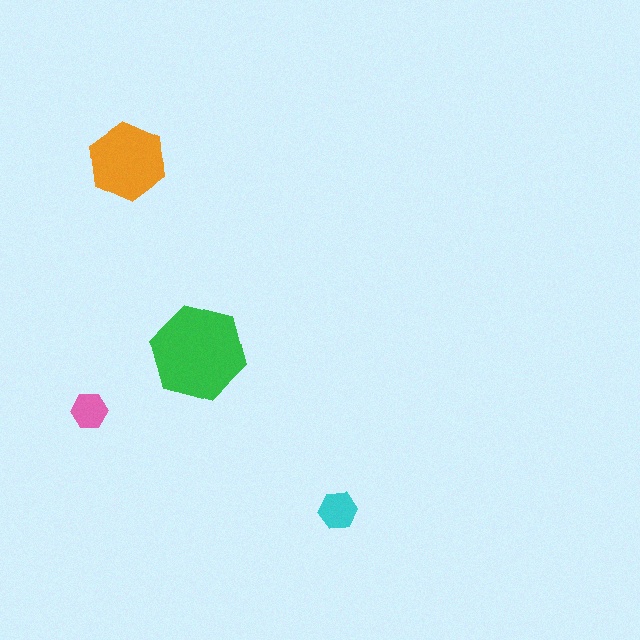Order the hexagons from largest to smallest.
the green one, the orange one, the cyan one, the pink one.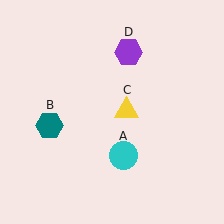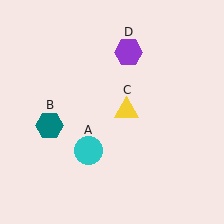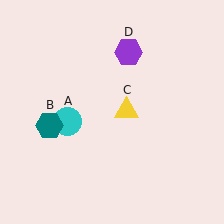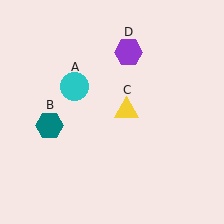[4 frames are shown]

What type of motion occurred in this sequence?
The cyan circle (object A) rotated clockwise around the center of the scene.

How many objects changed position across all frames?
1 object changed position: cyan circle (object A).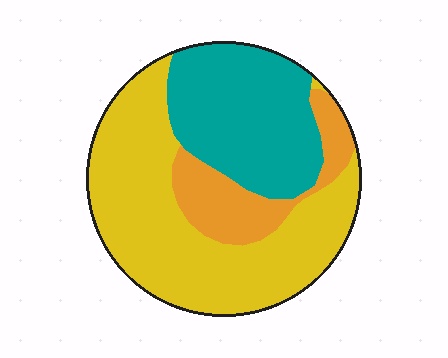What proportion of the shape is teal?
Teal covers 32% of the shape.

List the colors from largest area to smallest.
From largest to smallest: yellow, teal, orange.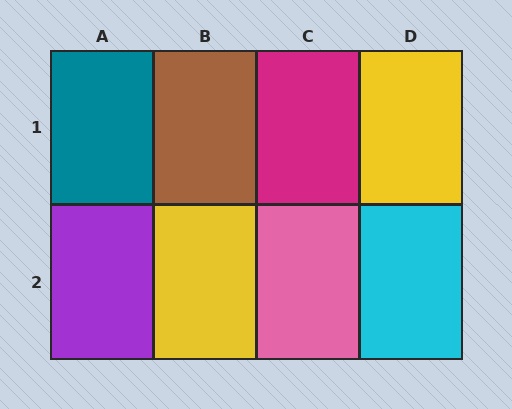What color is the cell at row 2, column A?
Purple.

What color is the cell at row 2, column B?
Yellow.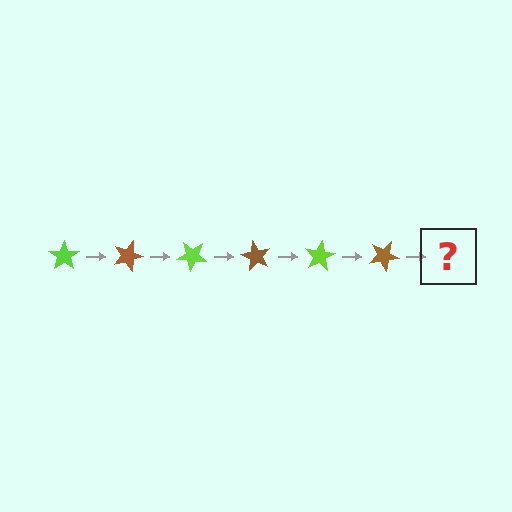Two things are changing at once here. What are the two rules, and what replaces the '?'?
The two rules are that it rotates 20 degrees each step and the color cycles through lime and brown. The '?' should be a lime star, rotated 120 degrees from the start.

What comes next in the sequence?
The next element should be a lime star, rotated 120 degrees from the start.